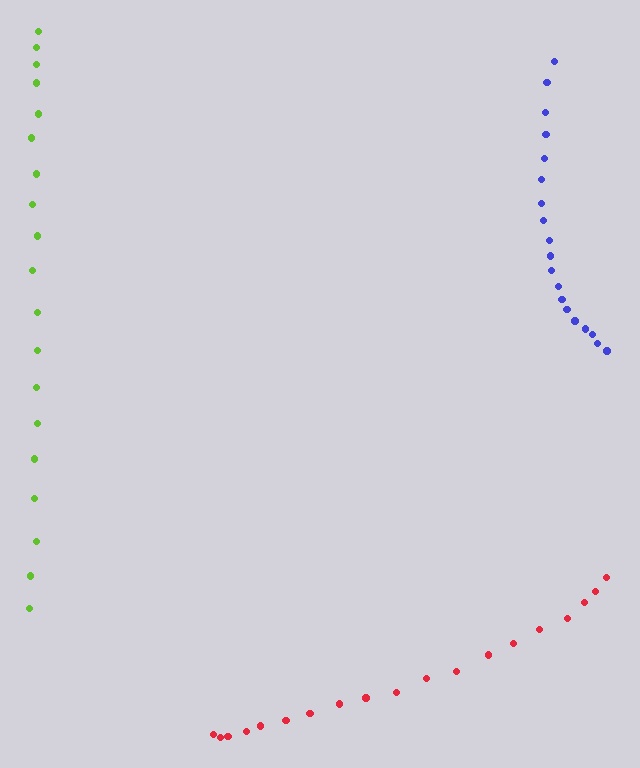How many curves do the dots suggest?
There are 3 distinct paths.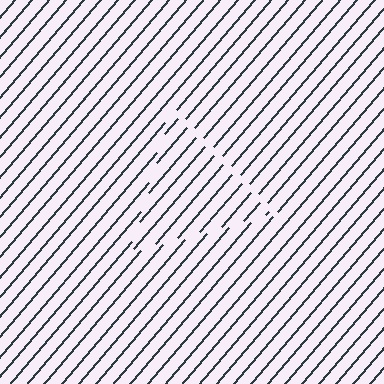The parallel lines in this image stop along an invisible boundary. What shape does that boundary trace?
An illusory triangle. The interior of the shape contains the same grating, shifted by half a period — the contour is defined by the phase discontinuity where line-ends from the inner and outer gratings abut.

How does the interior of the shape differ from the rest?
The interior of the shape contains the same grating, shifted by half a period — the contour is defined by the phase discontinuity where line-ends from the inner and outer gratings abut.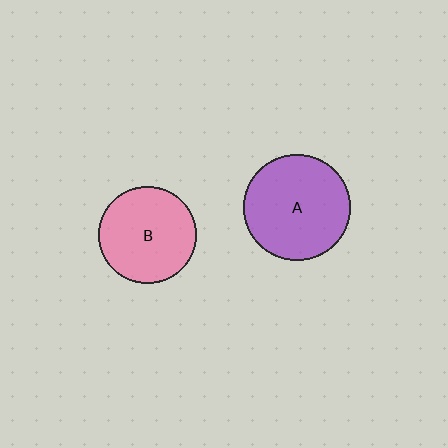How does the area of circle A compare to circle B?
Approximately 1.2 times.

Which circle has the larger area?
Circle A (purple).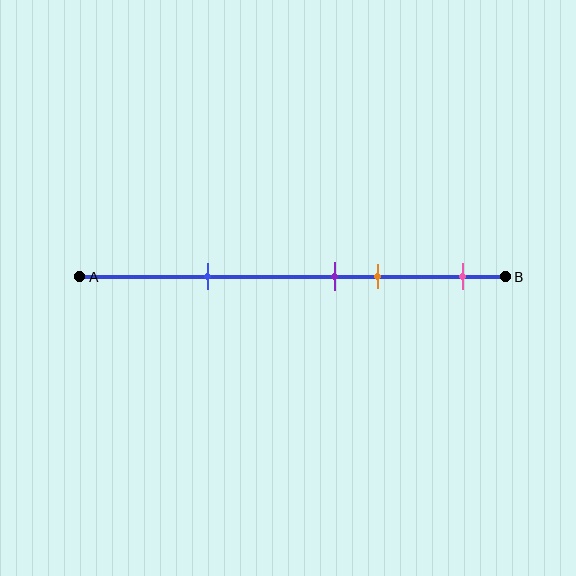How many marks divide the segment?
There are 4 marks dividing the segment.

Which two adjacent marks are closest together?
The purple and orange marks are the closest adjacent pair.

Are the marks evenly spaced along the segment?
No, the marks are not evenly spaced.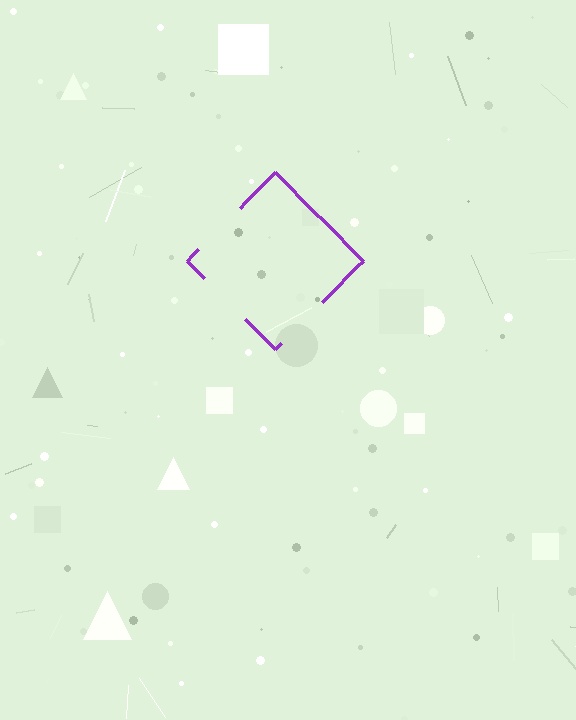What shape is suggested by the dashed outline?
The dashed outline suggests a diamond.